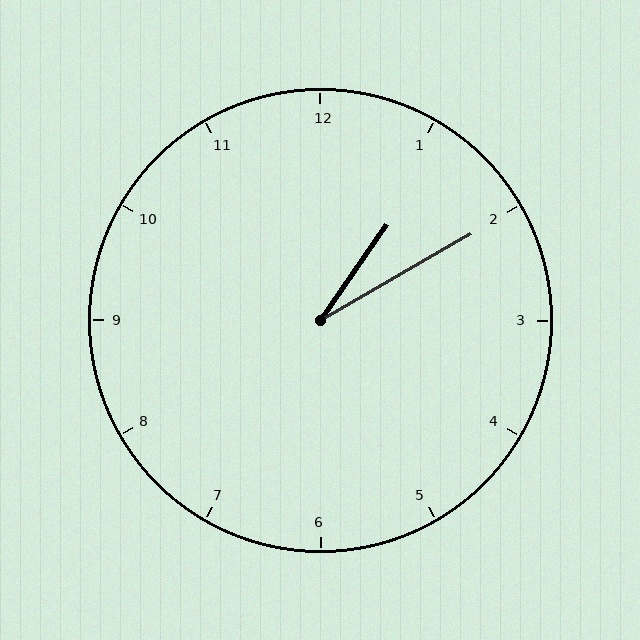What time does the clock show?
1:10.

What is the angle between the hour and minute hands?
Approximately 25 degrees.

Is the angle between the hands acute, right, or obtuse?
It is acute.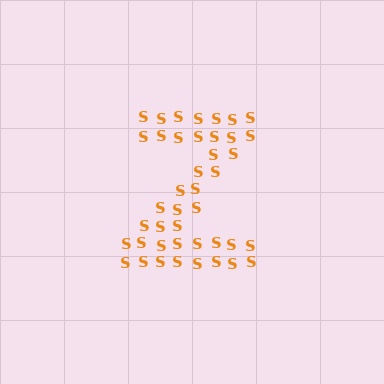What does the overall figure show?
The overall figure shows the letter Z.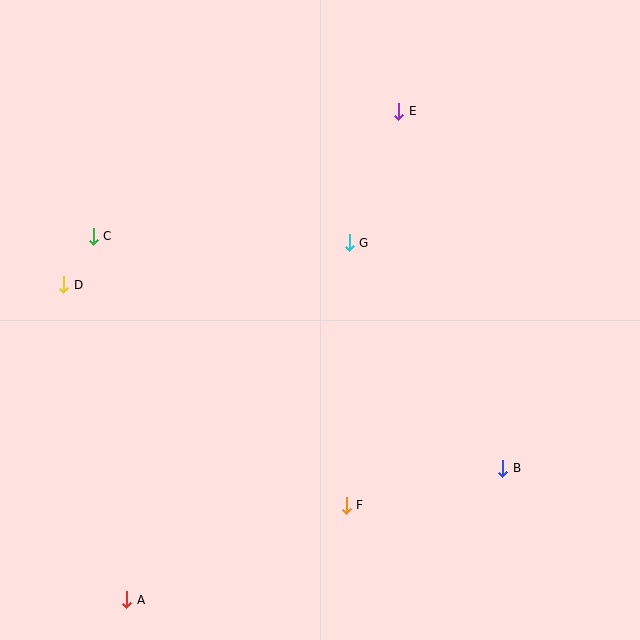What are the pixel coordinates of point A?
Point A is at (127, 600).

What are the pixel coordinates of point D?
Point D is at (64, 285).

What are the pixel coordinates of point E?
Point E is at (399, 111).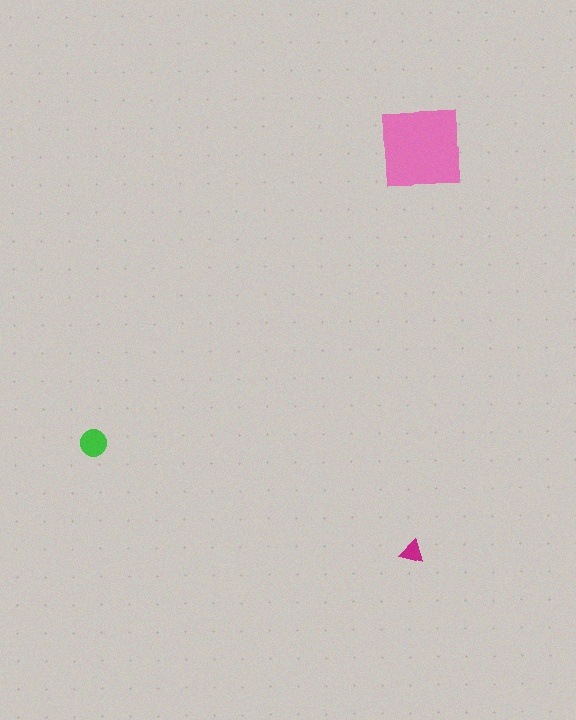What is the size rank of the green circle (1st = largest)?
2nd.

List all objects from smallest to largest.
The magenta triangle, the green circle, the pink square.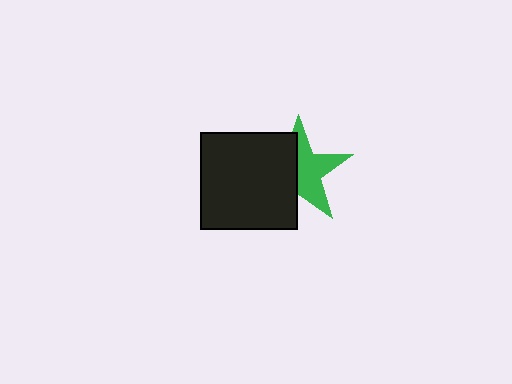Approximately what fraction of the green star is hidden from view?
Roughly 47% of the green star is hidden behind the black square.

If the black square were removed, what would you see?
You would see the complete green star.